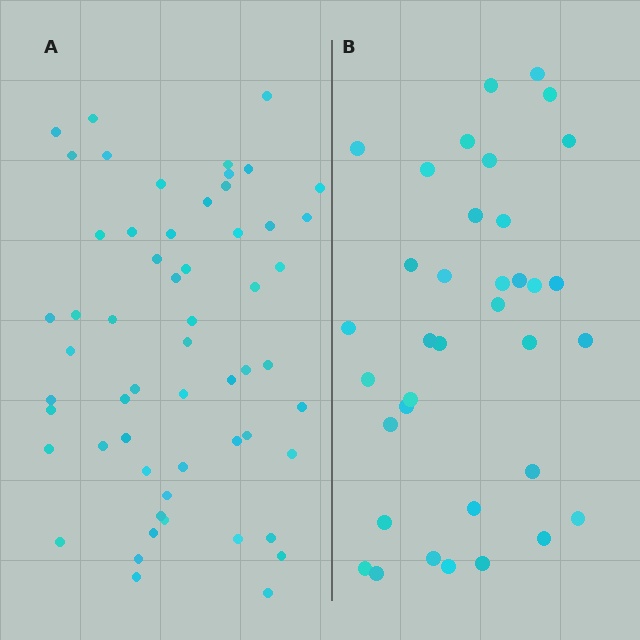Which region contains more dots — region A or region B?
Region A (the left region) has more dots.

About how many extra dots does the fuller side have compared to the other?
Region A has approximately 20 more dots than region B.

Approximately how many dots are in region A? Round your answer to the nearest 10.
About 60 dots. (The exact count is 57, which rounds to 60.)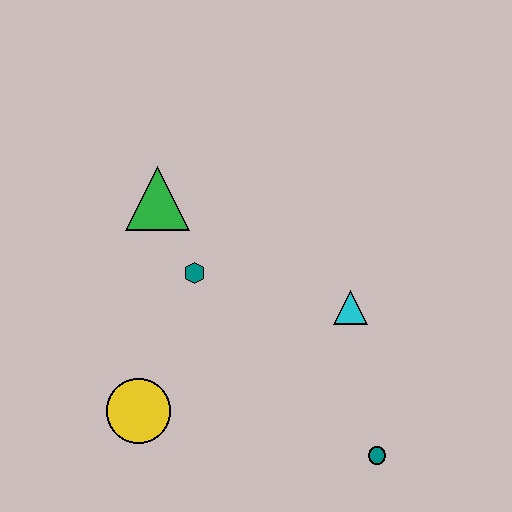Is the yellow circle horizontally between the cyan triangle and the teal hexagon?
No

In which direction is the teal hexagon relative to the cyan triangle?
The teal hexagon is to the left of the cyan triangle.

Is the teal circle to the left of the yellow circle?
No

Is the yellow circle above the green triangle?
No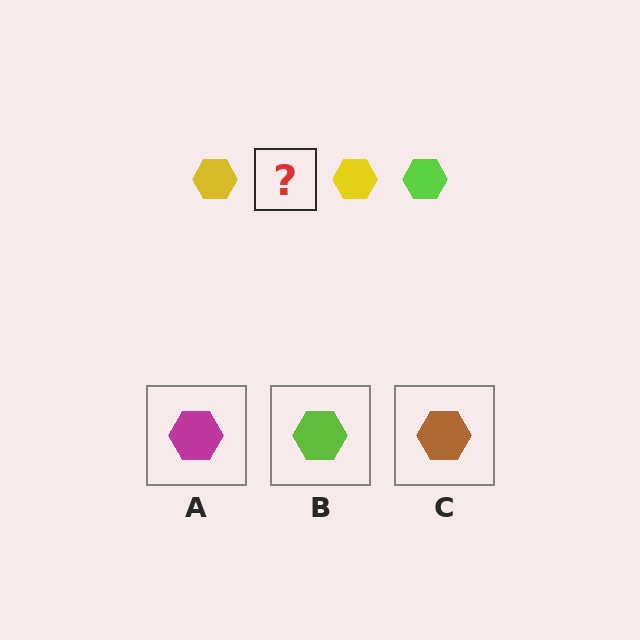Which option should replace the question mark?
Option B.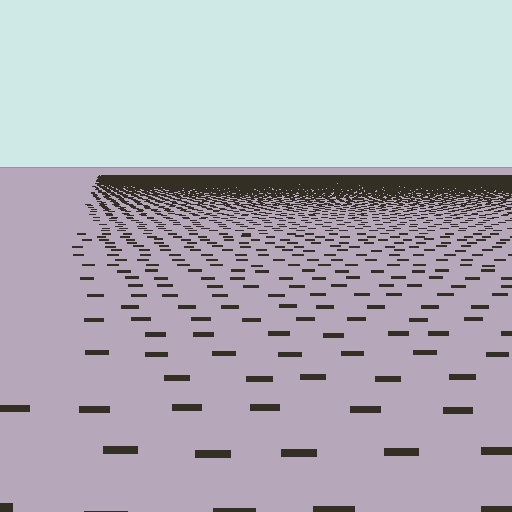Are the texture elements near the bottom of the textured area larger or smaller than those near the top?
Larger. Near the bottom, elements are closer to the viewer and appear at a bigger on-screen size.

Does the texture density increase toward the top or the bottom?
Density increases toward the top.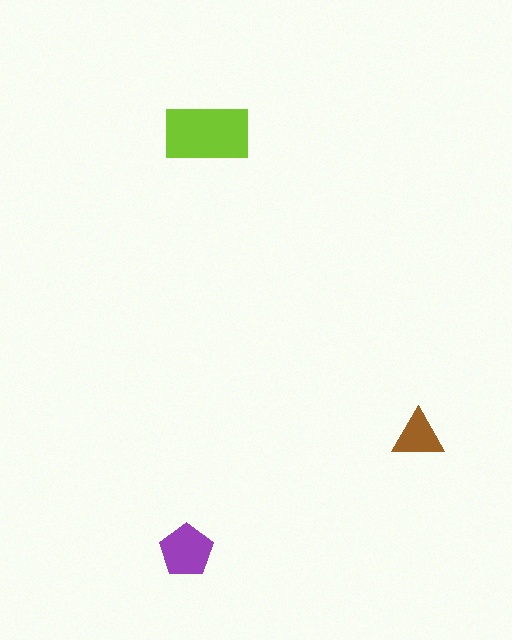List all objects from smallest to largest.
The brown triangle, the purple pentagon, the lime rectangle.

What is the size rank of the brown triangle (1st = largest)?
3rd.